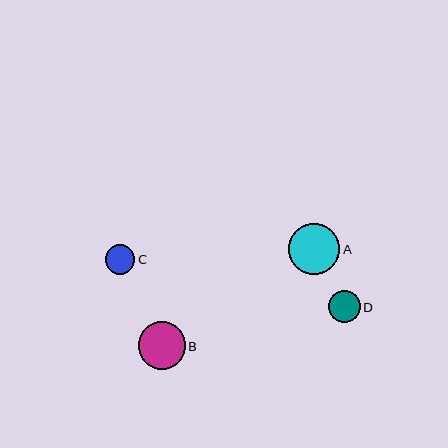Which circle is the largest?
Circle A is the largest with a size of approximately 51 pixels.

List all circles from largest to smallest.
From largest to smallest: A, B, D, C.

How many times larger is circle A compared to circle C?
Circle A is approximately 1.7 times the size of circle C.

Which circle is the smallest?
Circle C is the smallest with a size of approximately 30 pixels.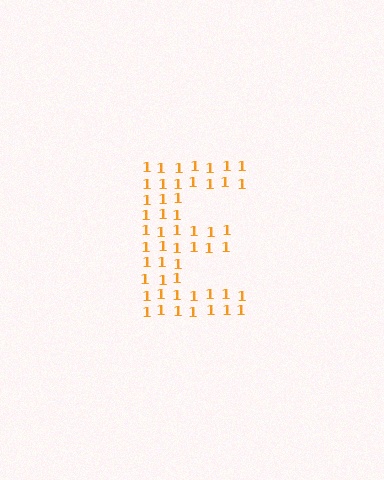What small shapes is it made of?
It is made of small digit 1's.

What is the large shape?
The large shape is the letter E.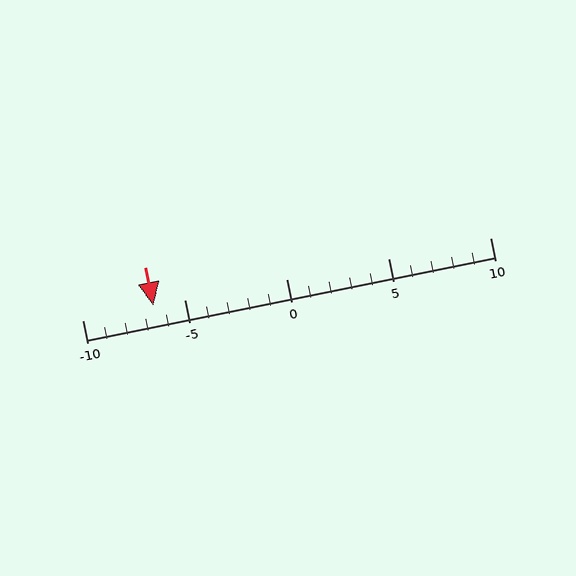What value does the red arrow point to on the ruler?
The red arrow points to approximately -6.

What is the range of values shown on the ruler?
The ruler shows values from -10 to 10.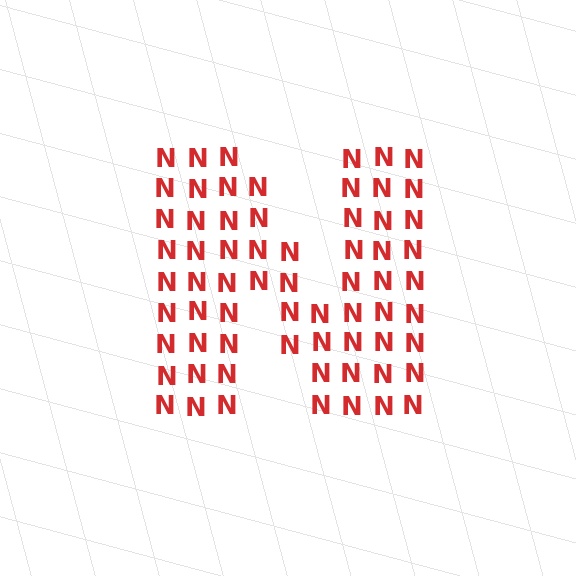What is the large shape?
The large shape is the letter N.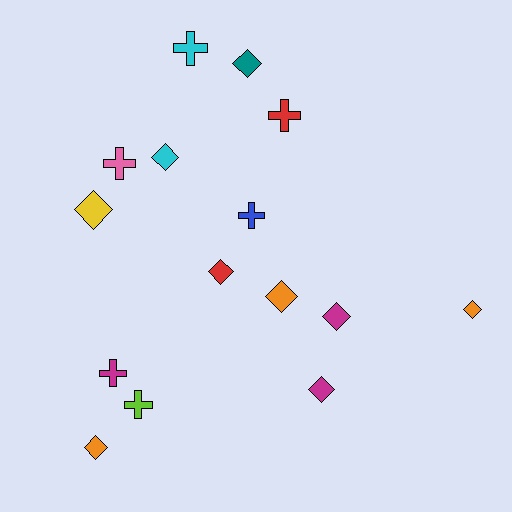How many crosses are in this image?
There are 6 crosses.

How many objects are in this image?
There are 15 objects.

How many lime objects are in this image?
There is 1 lime object.